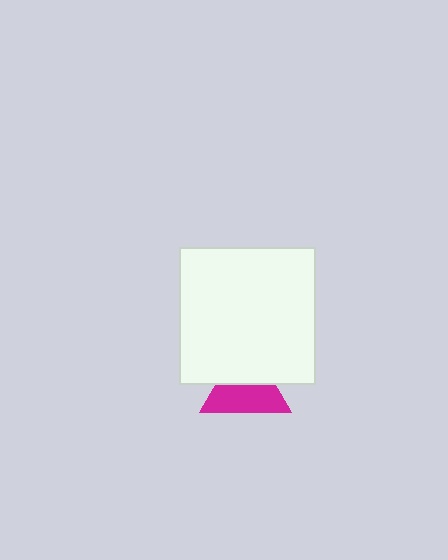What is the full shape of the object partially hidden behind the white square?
The partially hidden object is a magenta triangle.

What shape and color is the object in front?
The object in front is a white square.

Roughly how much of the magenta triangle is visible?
About half of it is visible (roughly 57%).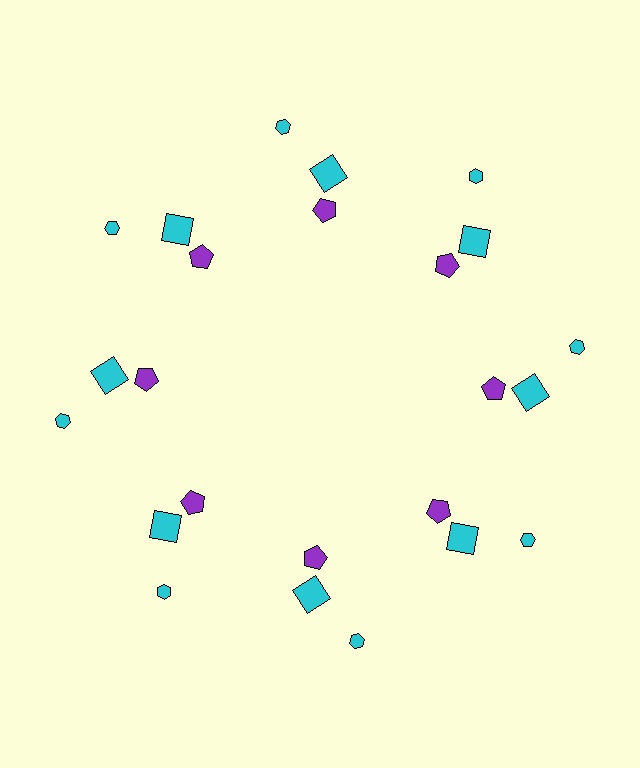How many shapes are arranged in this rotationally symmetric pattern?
There are 24 shapes, arranged in 8 groups of 3.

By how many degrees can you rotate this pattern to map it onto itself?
The pattern maps onto itself every 45 degrees of rotation.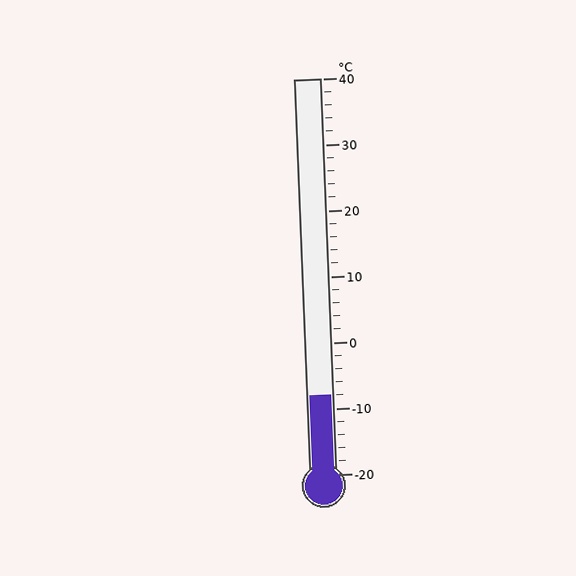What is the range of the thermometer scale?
The thermometer scale ranges from -20°C to 40°C.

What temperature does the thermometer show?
The thermometer shows approximately -8°C.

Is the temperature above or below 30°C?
The temperature is below 30°C.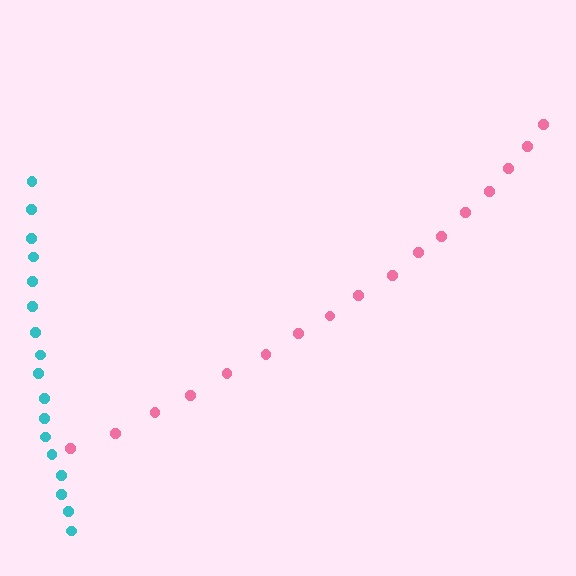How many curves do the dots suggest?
There are 2 distinct paths.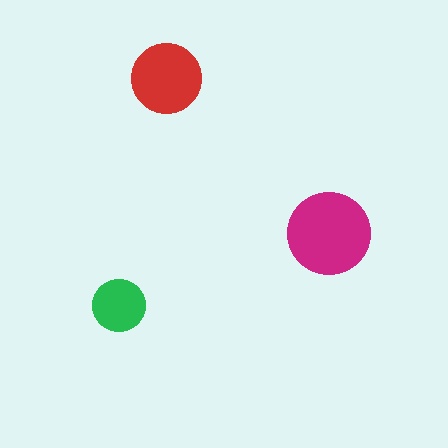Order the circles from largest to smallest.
the magenta one, the red one, the green one.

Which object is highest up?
The red circle is topmost.